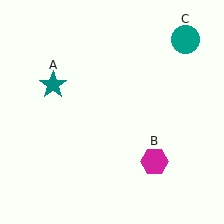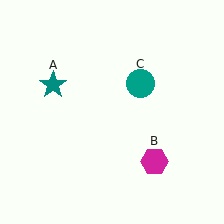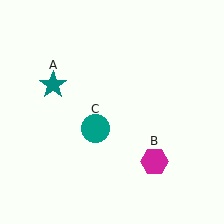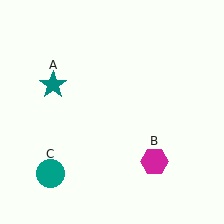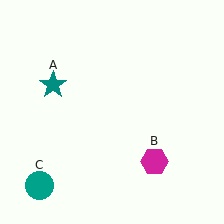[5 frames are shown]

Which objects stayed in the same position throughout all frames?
Teal star (object A) and magenta hexagon (object B) remained stationary.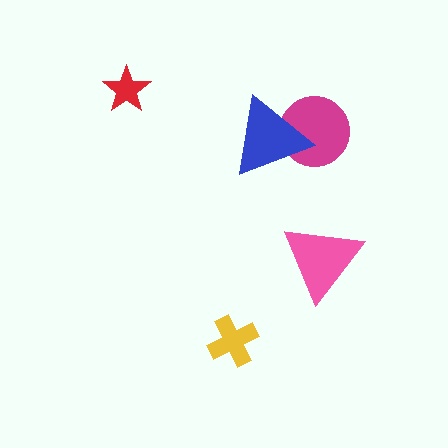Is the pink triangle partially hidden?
No, no other shape covers it.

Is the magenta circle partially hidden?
Yes, it is partially covered by another shape.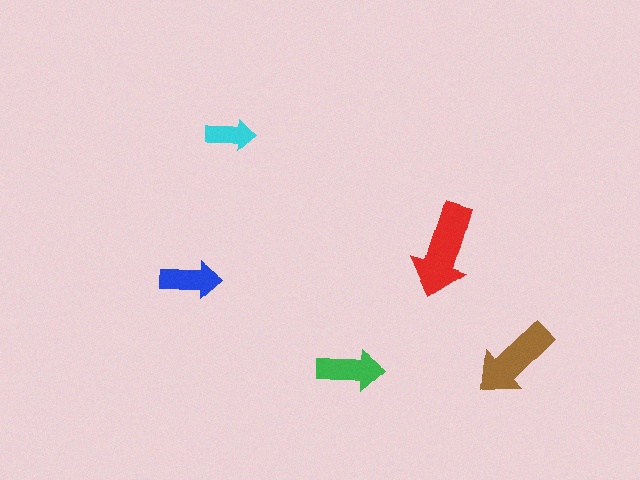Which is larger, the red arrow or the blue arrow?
The red one.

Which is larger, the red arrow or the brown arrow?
The red one.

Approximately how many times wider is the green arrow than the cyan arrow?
About 1.5 times wider.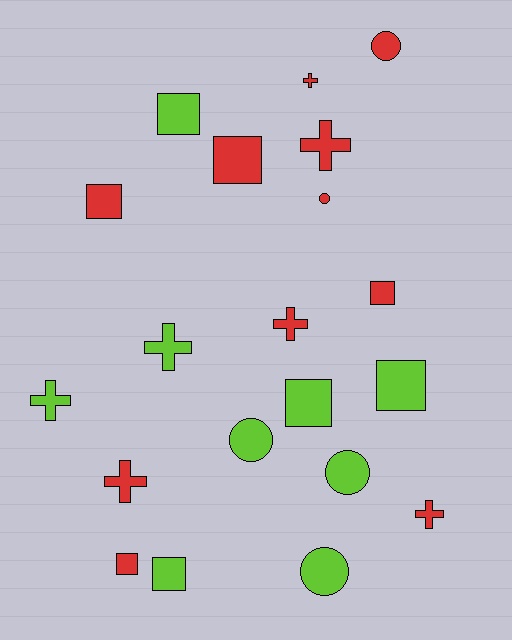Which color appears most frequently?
Red, with 11 objects.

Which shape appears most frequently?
Square, with 8 objects.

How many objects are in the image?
There are 20 objects.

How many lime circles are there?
There are 3 lime circles.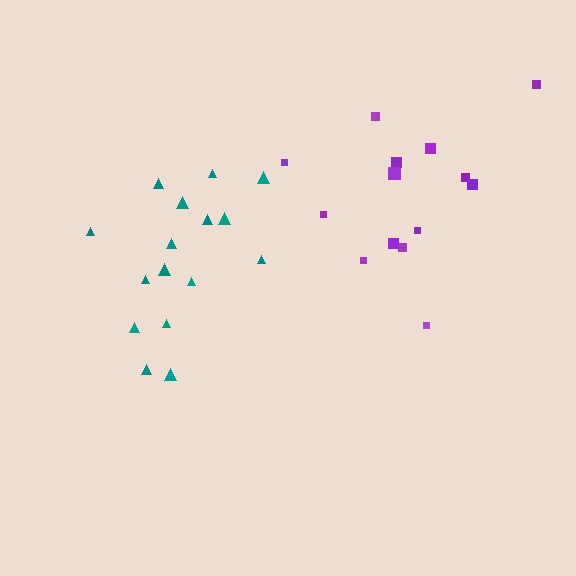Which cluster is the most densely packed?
Teal.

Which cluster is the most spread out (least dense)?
Purple.